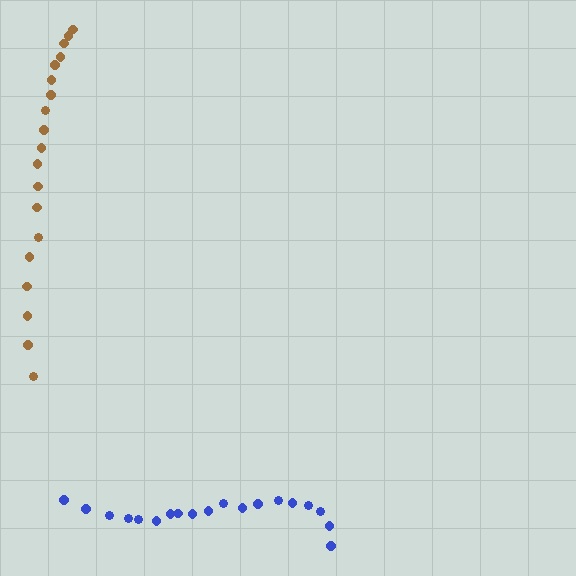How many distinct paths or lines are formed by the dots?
There are 2 distinct paths.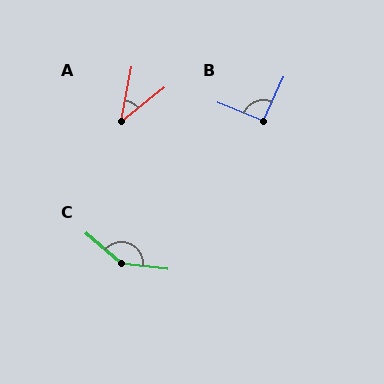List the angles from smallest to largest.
A (40°), B (93°), C (147°).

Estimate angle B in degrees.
Approximately 93 degrees.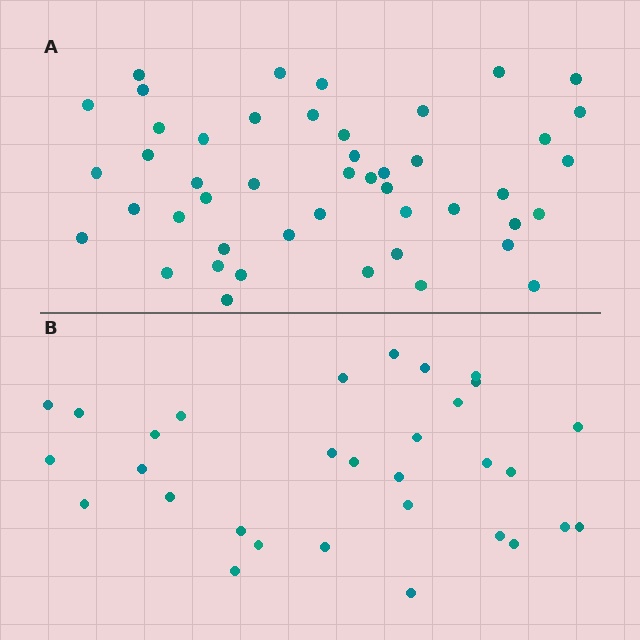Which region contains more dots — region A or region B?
Region A (the top region) has more dots.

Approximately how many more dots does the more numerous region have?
Region A has approximately 15 more dots than region B.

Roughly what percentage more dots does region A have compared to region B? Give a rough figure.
About 50% more.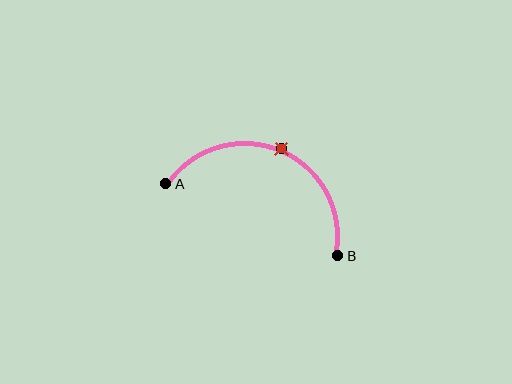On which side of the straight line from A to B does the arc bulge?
The arc bulges above the straight line connecting A and B.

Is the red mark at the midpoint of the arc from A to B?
Yes. The red mark lies on the arc at equal arc-length from both A and B — it is the arc midpoint.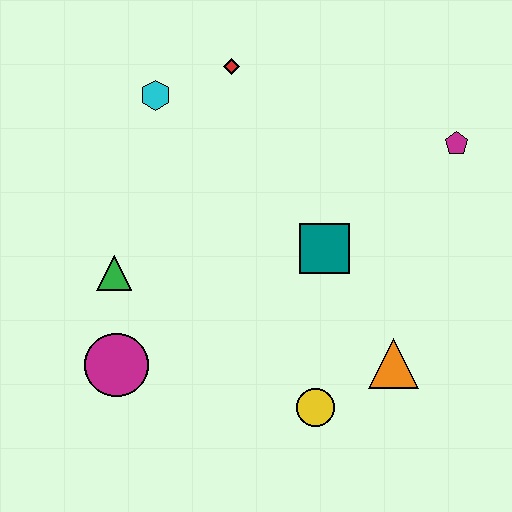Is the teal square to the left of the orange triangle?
Yes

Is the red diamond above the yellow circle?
Yes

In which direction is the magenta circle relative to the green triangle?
The magenta circle is below the green triangle.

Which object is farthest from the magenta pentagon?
The magenta circle is farthest from the magenta pentagon.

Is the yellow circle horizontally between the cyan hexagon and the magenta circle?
No